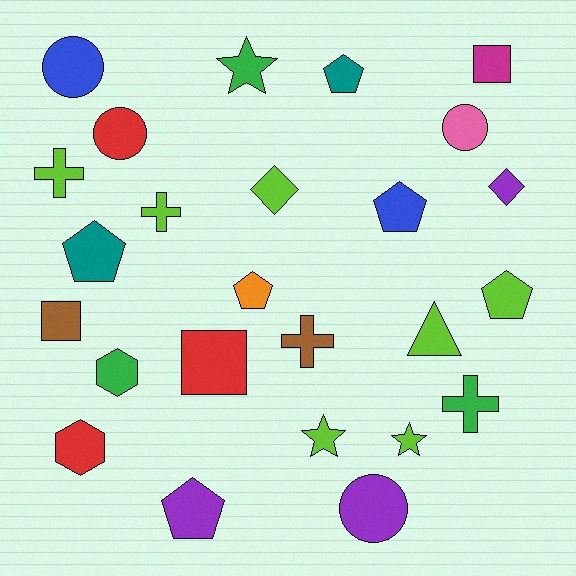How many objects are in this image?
There are 25 objects.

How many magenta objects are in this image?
There is 1 magenta object.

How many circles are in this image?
There are 4 circles.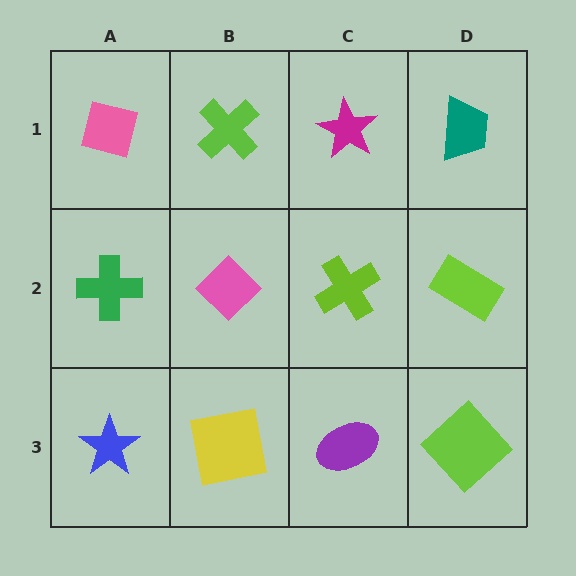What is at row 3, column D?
A lime diamond.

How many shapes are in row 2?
4 shapes.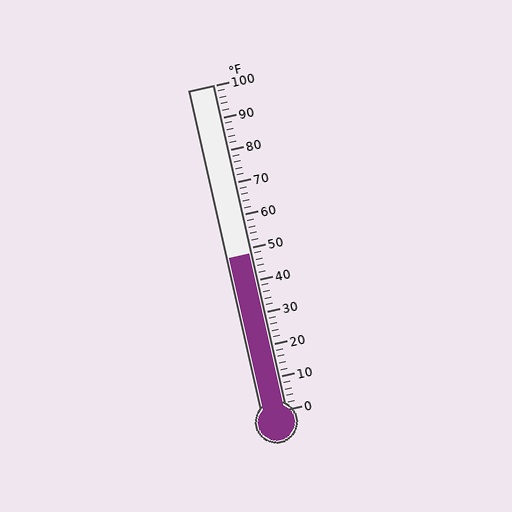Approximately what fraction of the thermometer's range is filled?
The thermometer is filled to approximately 50% of its range.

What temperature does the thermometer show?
The thermometer shows approximately 48°F.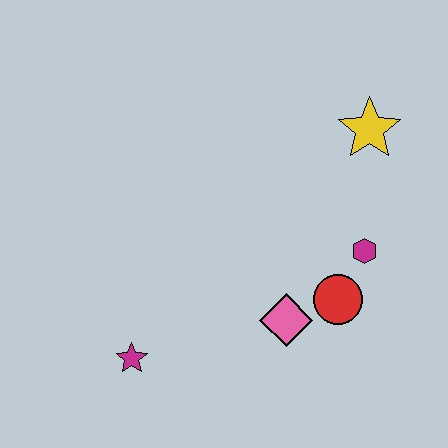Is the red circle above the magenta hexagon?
No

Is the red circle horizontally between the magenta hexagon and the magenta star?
Yes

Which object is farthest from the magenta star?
The yellow star is farthest from the magenta star.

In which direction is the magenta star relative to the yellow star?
The magenta star is to the left of the yellow star.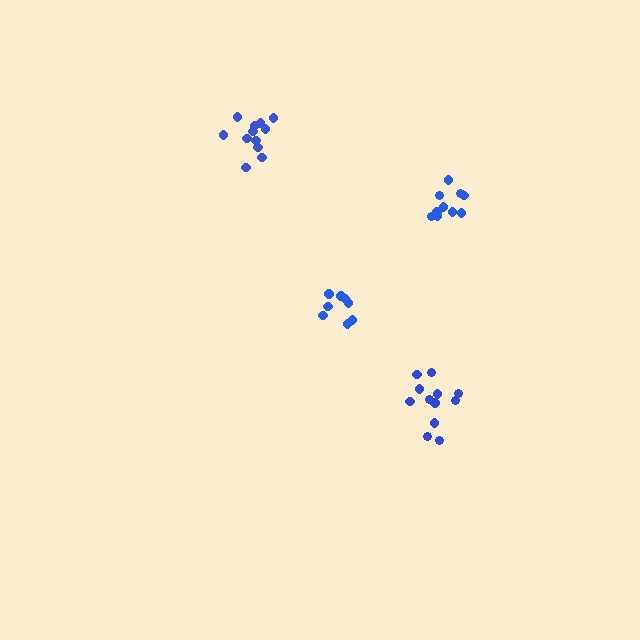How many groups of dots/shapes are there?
There are 4 groups.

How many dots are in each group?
Group 1: 8 dots, Group 2: 12 dots, Group 3: 10 dots, Group 4: 12 dots (42 total).